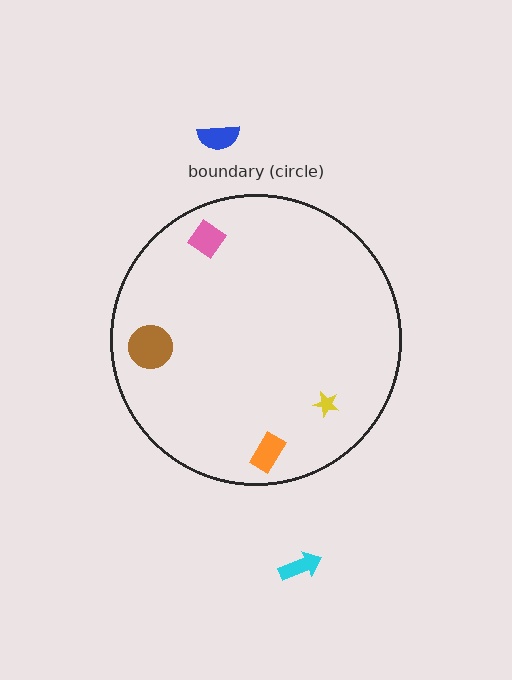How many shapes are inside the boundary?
4 inside, 2 outside.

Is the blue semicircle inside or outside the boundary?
Outside.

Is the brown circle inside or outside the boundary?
Inside.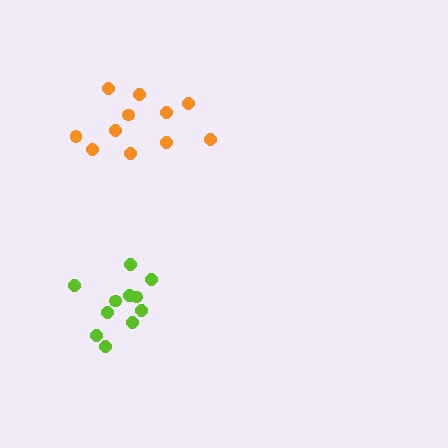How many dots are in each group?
Group 1: 11 dots, Group 2: 11 dots (22 total).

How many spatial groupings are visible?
There are 2 spatial groupings.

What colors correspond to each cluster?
The clusters are colored: lime, orange.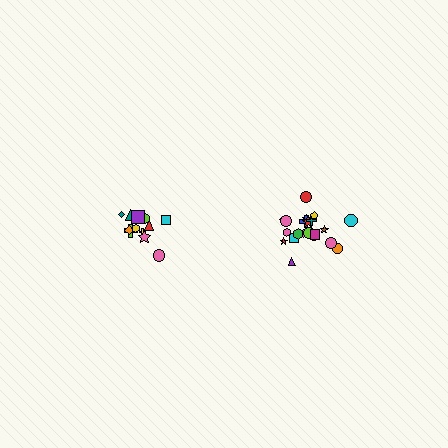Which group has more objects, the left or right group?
The right group.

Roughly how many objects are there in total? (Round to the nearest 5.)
Roughly 35 objects in total.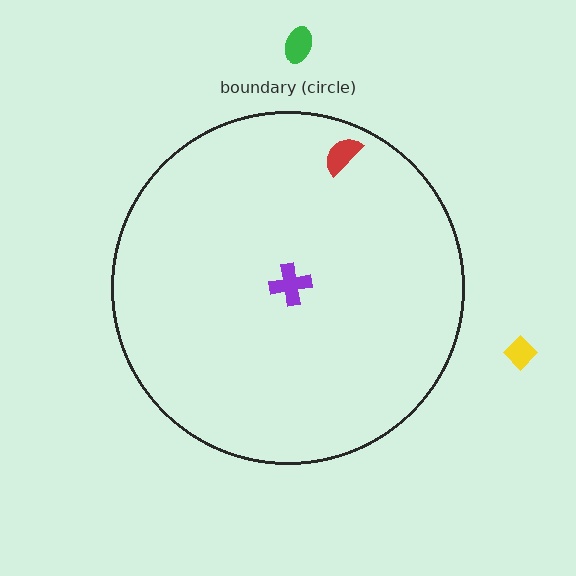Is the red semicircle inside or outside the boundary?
Inside.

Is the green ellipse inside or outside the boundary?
Outside.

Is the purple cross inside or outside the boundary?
Inside.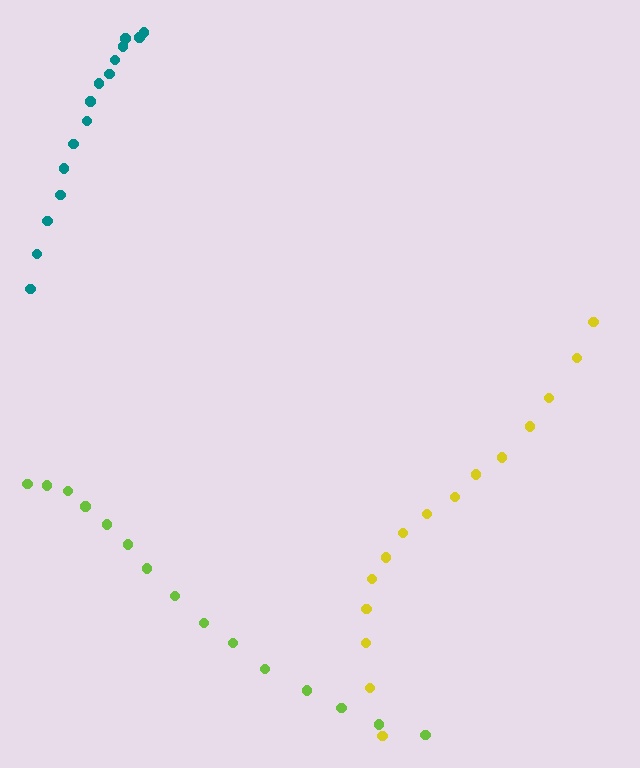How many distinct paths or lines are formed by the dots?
There are 3 distinct paths.